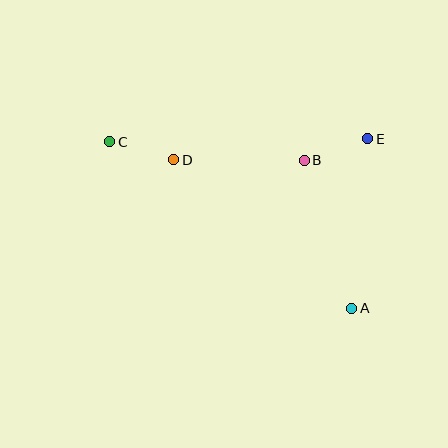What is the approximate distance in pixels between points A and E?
The distance between A and E is approximately 170 pixels.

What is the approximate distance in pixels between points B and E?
The distance between B and E is approximately 67 pixels.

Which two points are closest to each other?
Points C and D are closest to each other.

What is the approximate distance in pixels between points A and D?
The distance between A and D is approximately 232 pixels.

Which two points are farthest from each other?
Points A and C are farthest from each other.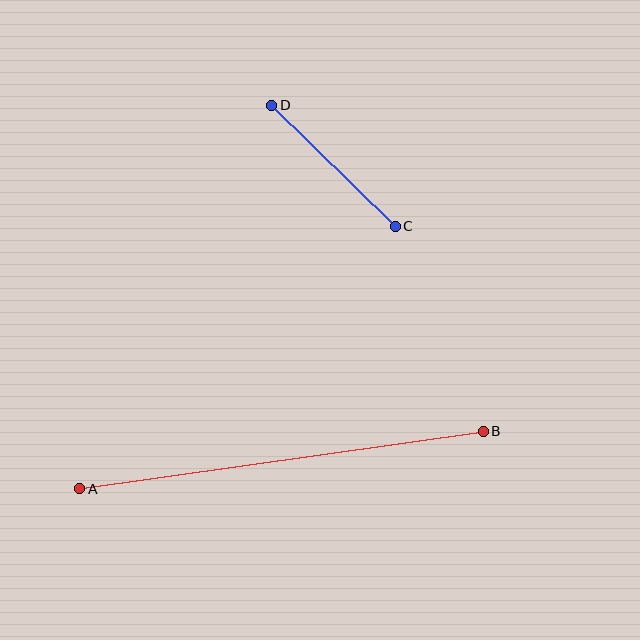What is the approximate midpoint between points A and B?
The midpoint is at approximately (281, 460) pixels.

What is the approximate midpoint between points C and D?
The midpoint is at approximately (333, 166) pixels.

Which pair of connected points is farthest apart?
Points A and B are farthest apart.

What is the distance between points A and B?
The distance is approximately 407 pixels.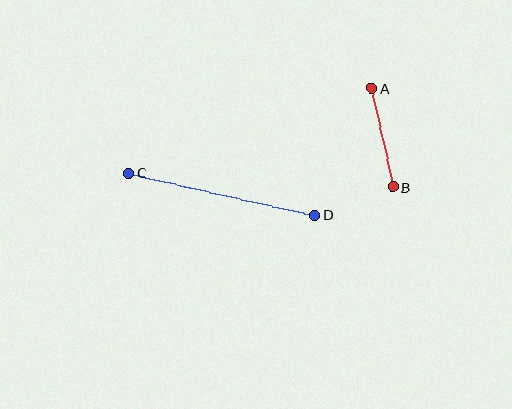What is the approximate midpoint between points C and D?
The midpoint is at approximately (222, 194) pixels.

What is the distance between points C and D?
The distance is approximately 190 pixels.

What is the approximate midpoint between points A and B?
The midpoint is at approximately (382, 137) pixels.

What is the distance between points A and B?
The distance is approximately 101 pixels.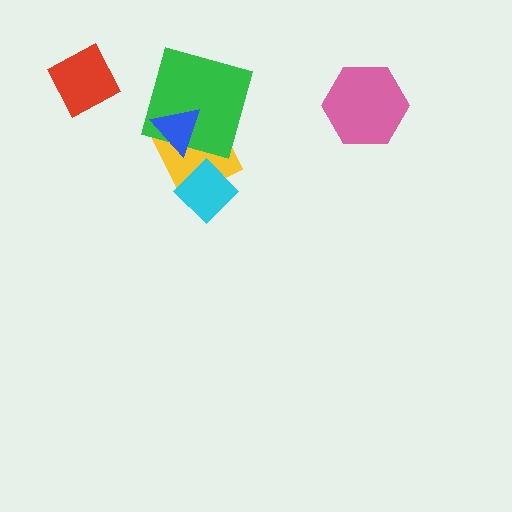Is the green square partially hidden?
Yes, it is partially covered by another shape.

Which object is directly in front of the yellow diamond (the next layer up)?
The green square is directly in front of the yellow diamond.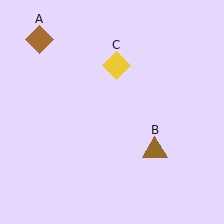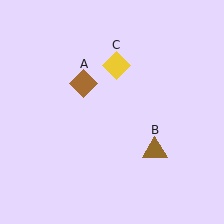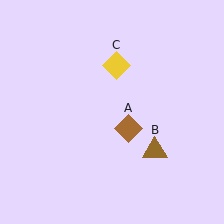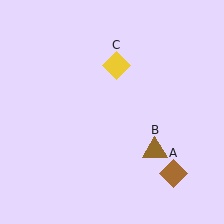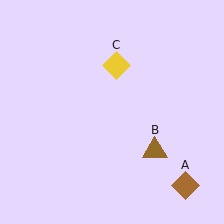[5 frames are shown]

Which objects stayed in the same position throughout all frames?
Brown triangle (object B) and yellow diamond (object C) remained stationary.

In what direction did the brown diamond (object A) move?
The brown diamond (object A) moved down and to the right.